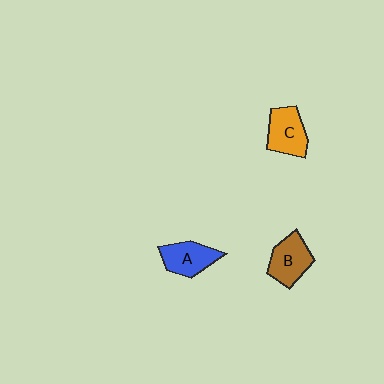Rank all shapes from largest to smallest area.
From largest to smallest: B (brown), C (orange), A (blue).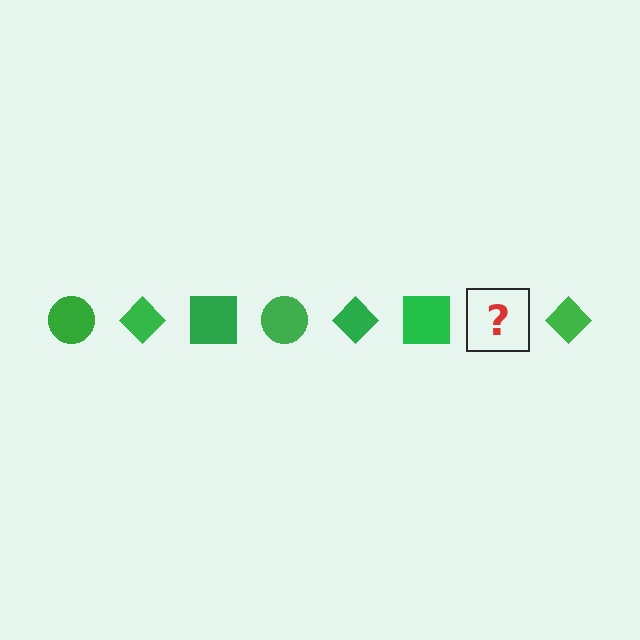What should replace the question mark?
The question mark should be replaced with a green circle.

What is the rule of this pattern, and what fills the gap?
The rule is that the pattern cycles through circle, diamond, square shapes in green. The gap should be filled with a green circle.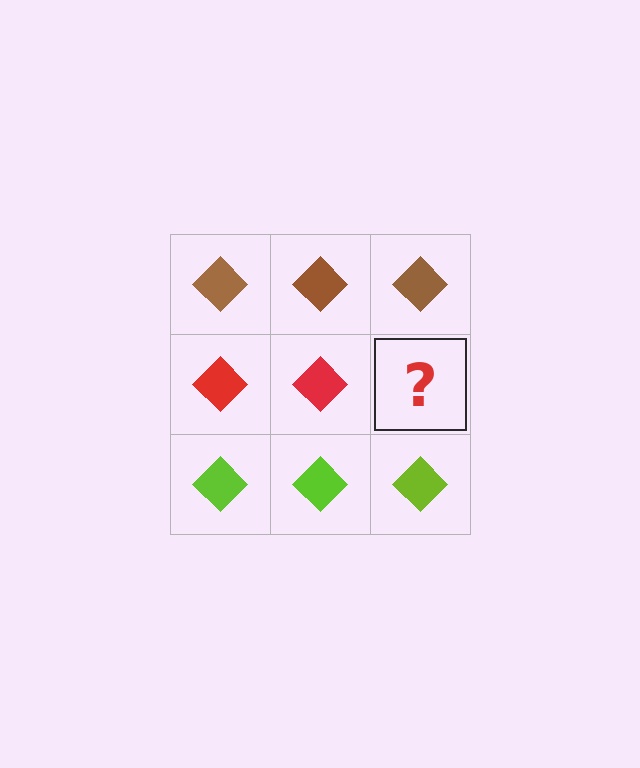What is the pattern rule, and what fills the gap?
The rule is that each row has a consistent color. The gap should be filled with a red diamond.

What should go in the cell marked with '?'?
The missing cell should contain a red diamond.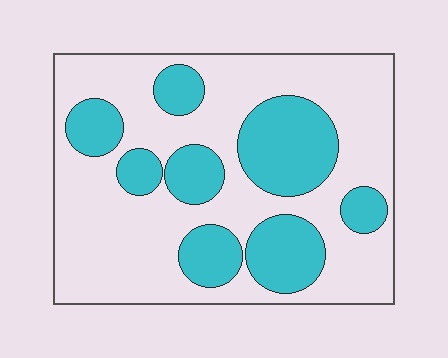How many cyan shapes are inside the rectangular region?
8.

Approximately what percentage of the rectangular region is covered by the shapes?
Approximately 30%.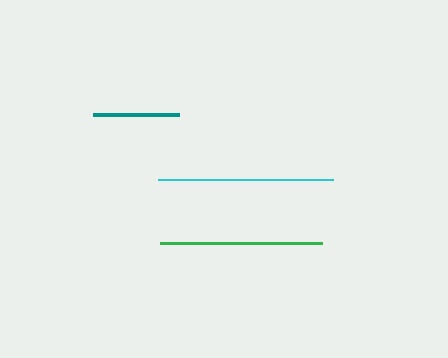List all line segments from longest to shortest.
From longest to shortest: cyan, green, teal.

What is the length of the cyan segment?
The cyan segment is approximately 175 pixels long.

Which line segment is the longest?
The cyan line is the longest at approximately 175 pixels.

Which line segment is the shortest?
The teal line is the shortest at approximately 86 pixels.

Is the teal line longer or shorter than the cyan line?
The cyan line is longer than the teal line.